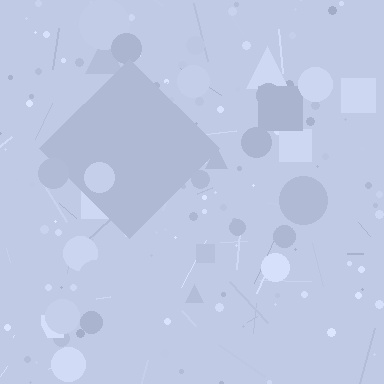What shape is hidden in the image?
A diamond is hidden in the image.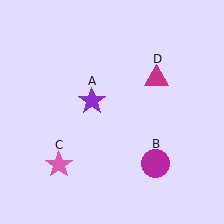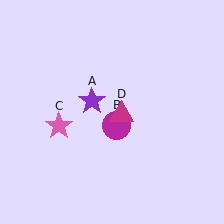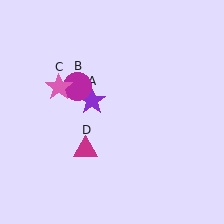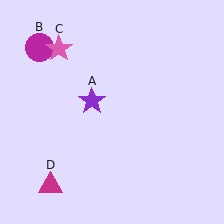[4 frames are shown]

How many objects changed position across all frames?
3 objects changed position: magenta circle (object B), pink star (object C), magenta triangle (object D).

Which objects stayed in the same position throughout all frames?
Purple star (object A) remained stationary.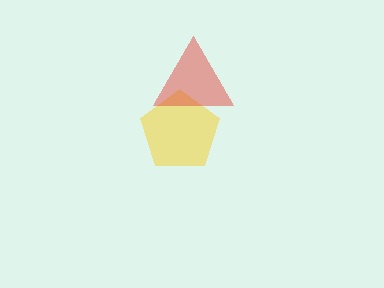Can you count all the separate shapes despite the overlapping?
Yes, there are 2 separate shapes.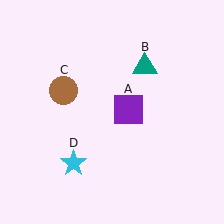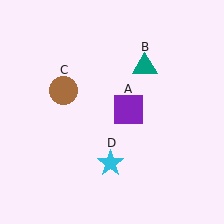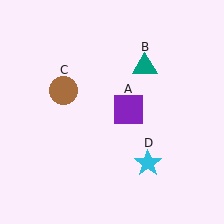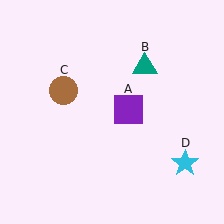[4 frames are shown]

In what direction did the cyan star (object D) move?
The cyan star (object D) moved right.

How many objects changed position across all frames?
1 object changed position: cyan star (object D).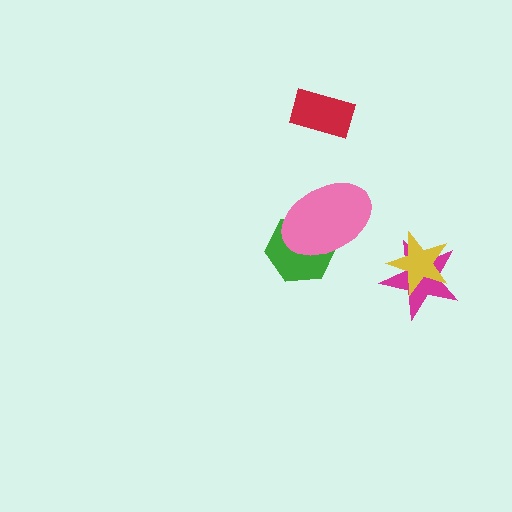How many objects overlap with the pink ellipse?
1 object overlaps with the pink ellipse.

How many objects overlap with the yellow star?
1 object overlaps with the yellow star.